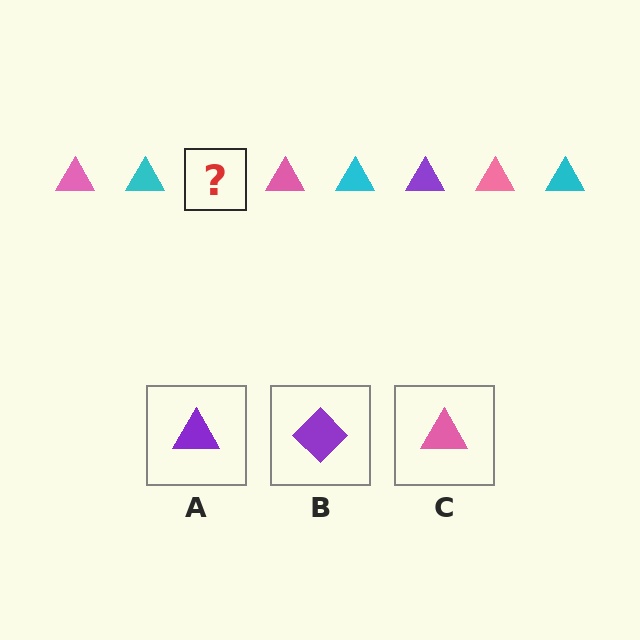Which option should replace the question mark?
Option A.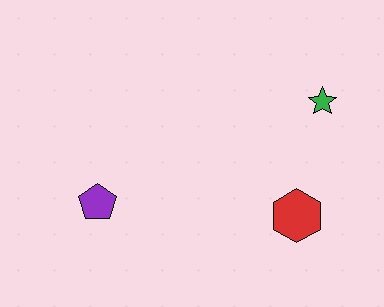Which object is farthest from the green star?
The purple pentagon is farthest from the green star.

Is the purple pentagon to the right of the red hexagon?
No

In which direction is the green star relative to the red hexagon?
The green star is above the red hexagon.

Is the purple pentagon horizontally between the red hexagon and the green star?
No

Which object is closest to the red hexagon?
The green star is closest to the red hexagon.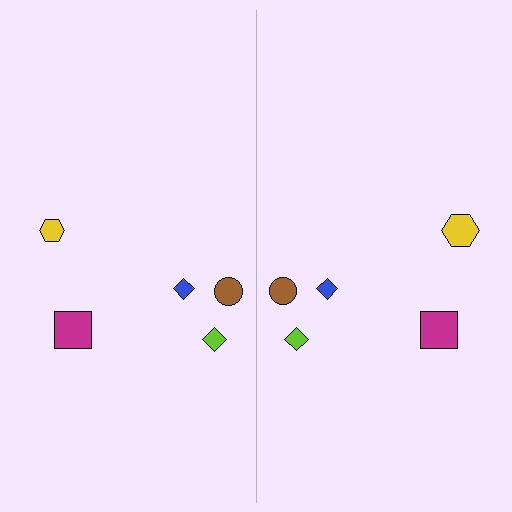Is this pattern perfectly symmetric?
No, the pattern is not perfectly symmetric. The yellow hexagon on the right side has a different size than its mirror counterpart.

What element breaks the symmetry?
The yellow hexagon on the right side has a different size than its mirror counterpart.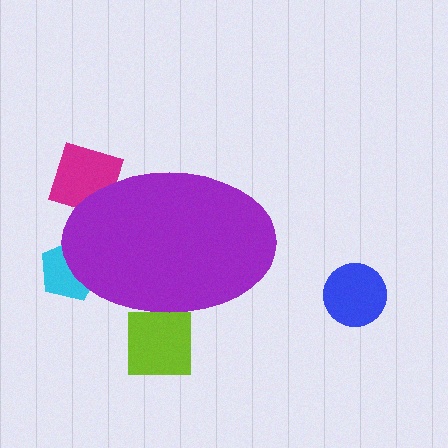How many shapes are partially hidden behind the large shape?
4 shapes are partially hidden.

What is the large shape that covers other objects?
A purple ellipse.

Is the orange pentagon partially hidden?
Yes, the orange pentagon is partially hidden behind the purple ellipse.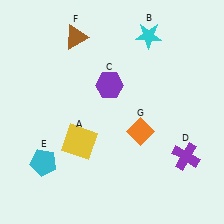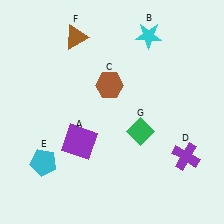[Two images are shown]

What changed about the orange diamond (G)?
In Image 1, G is orange. In Image 2, it changed to green.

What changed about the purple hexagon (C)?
In Image 1, C is purple. In Image 2, it changed to brown.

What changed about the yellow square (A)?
In Image 1, A is yellow. In Image 2, it changed to purple.